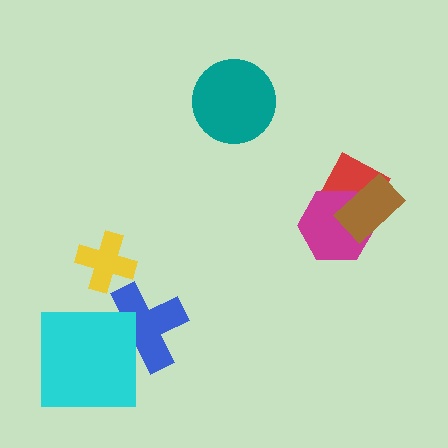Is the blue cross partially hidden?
Yes, it is partially covered by another shape.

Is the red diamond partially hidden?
Yes, it is partially covered by another shape.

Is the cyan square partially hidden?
No, no other shape covers it.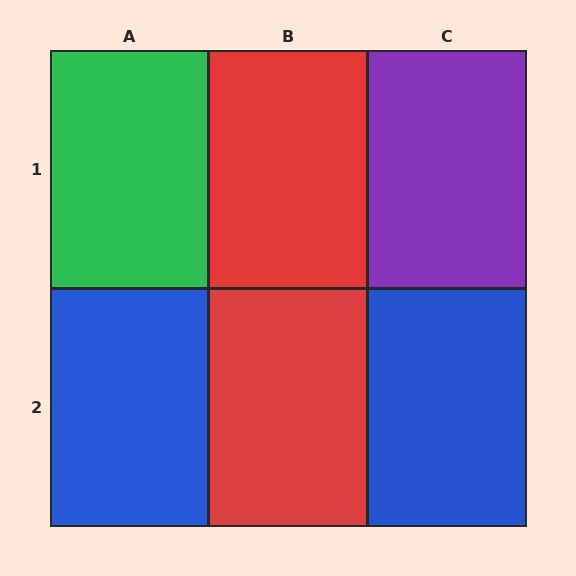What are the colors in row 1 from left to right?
Green, red, purple.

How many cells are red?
2 cells are red.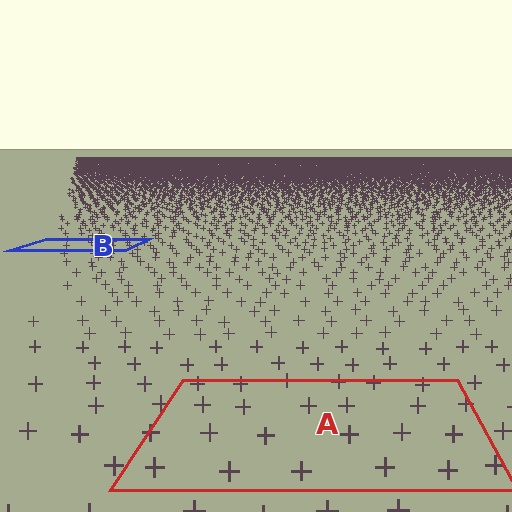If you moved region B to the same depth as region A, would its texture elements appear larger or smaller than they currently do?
They would appear larger. At a closer depth, the same texture elements are projected at a bigger on-screen size.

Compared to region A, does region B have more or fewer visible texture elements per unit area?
Region B has more texture elements per unit area — they are packed more densely because it is farther away.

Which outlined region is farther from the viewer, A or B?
Region B is farther from the viewer — the texture elements inside it appear smaller and more densely packed.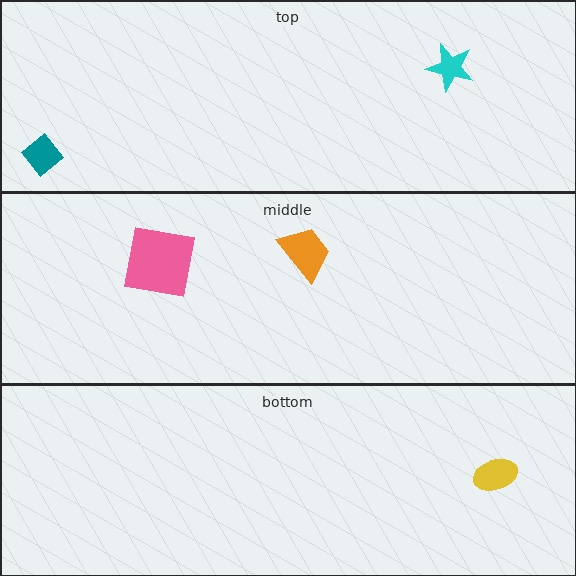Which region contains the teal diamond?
The top region.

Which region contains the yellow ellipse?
The bottom region.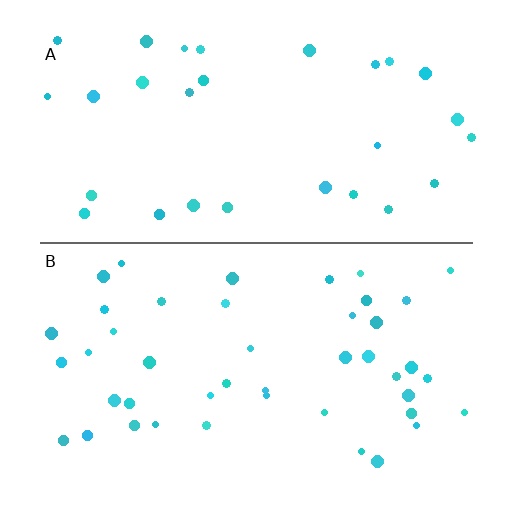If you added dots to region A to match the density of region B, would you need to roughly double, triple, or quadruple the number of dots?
Approximately double.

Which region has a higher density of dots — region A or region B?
B (the bottom).